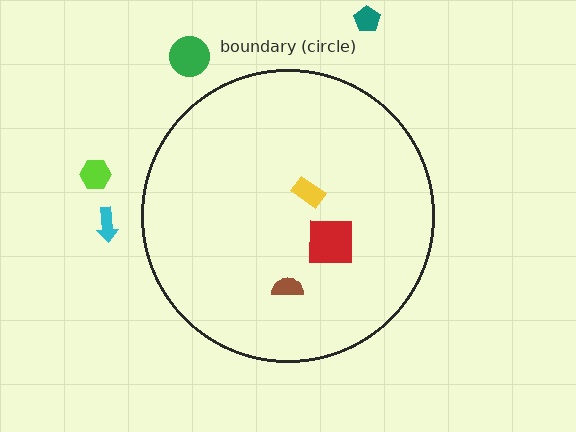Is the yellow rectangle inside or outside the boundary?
Inside.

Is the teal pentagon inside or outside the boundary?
Outside.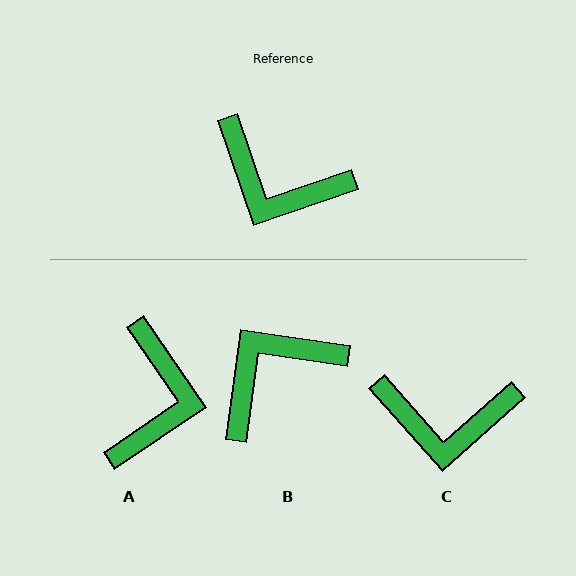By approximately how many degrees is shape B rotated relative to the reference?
Approximately 117 degrees clockwise.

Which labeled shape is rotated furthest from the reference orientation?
B, about 117 degrees away.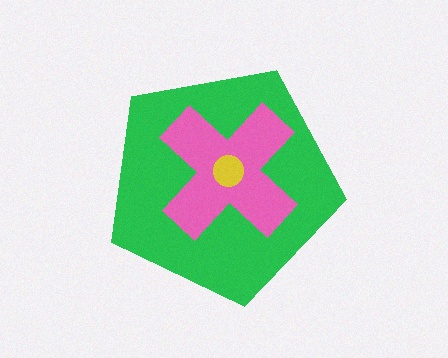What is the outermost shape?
The green pentagon.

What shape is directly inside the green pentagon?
The pink cross.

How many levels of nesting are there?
3.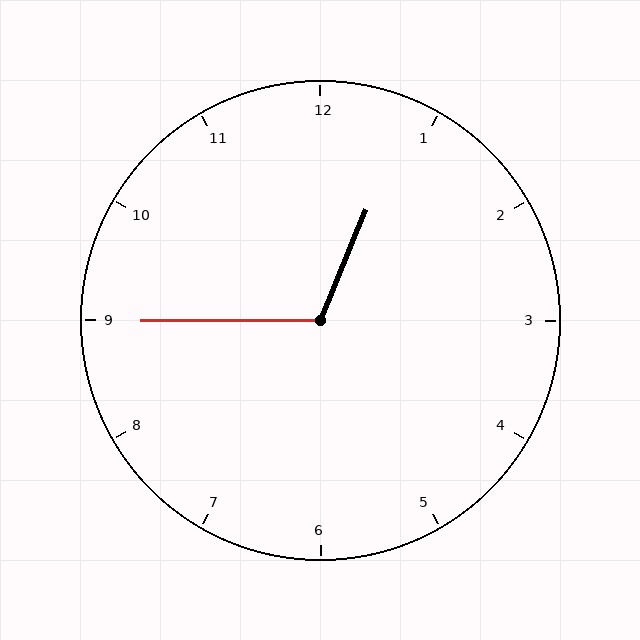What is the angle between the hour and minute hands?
Approximately 112 degrees.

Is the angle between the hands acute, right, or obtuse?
It is obtuse.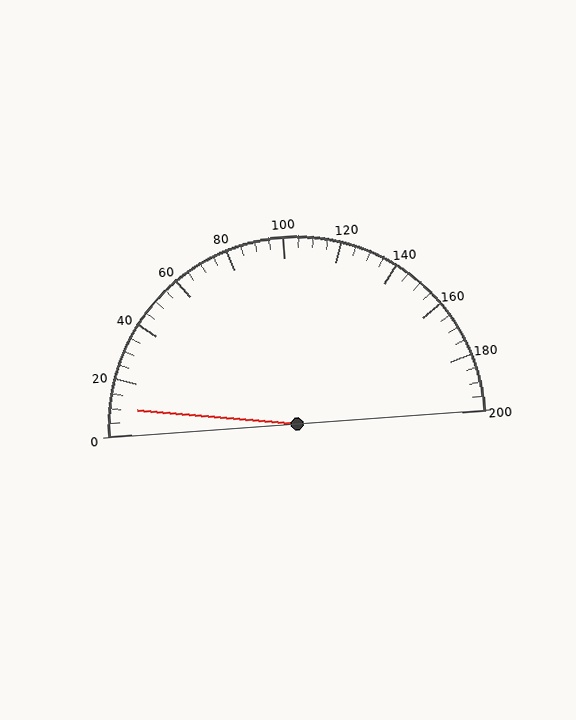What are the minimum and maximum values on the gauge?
The gauge ranges from 0 to 200.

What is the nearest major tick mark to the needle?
The nearest major tick mark is 0.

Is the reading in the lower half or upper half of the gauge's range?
The reading is in the lower half of the range (0 to 200).